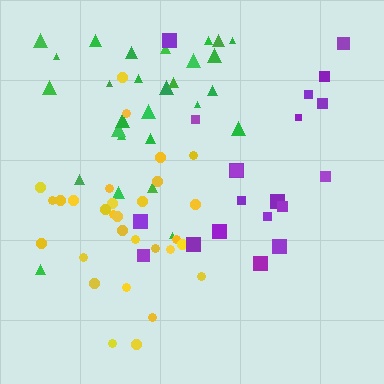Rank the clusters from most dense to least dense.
yellow, green, purple.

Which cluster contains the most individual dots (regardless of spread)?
Yellow (30).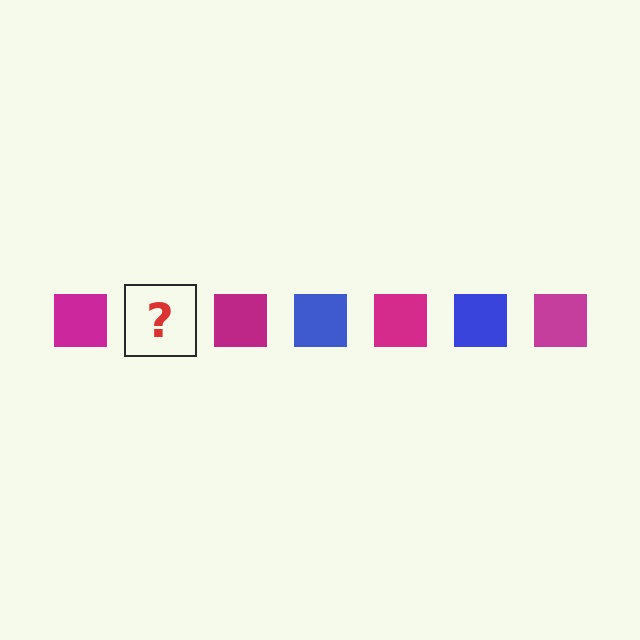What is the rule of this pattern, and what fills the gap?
The rule is that the pattern cycles through magenta, blue squares. The gap should be filled with a blue square.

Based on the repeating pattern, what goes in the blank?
The blank should be a blue square.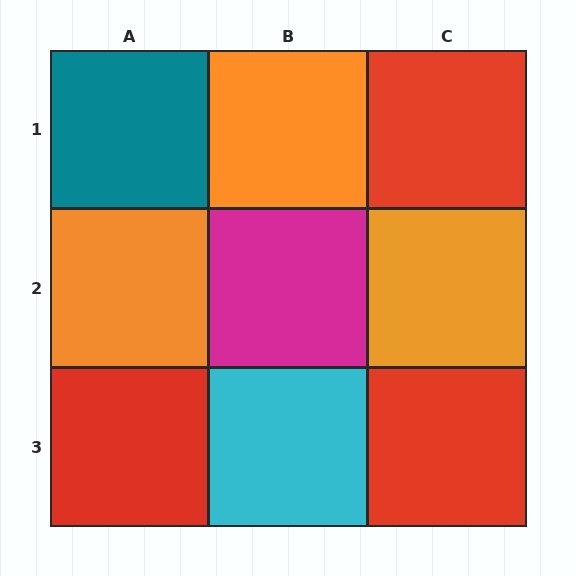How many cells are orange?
3 cells are orange.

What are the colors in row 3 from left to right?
Red, cyan, red.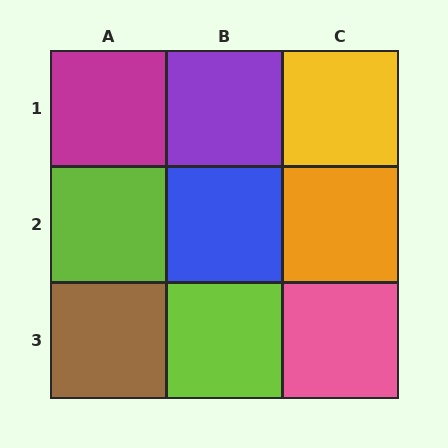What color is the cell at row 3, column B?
Lime.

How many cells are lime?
2 cells are lime.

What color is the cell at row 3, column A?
Brown.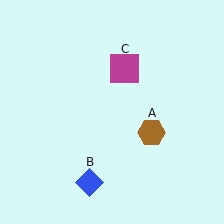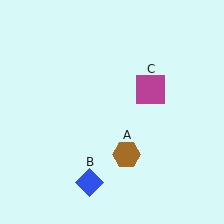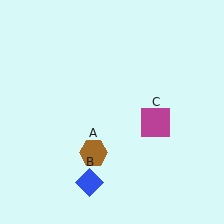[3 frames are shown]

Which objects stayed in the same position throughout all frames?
Blue diamond (object B) remained stationary.